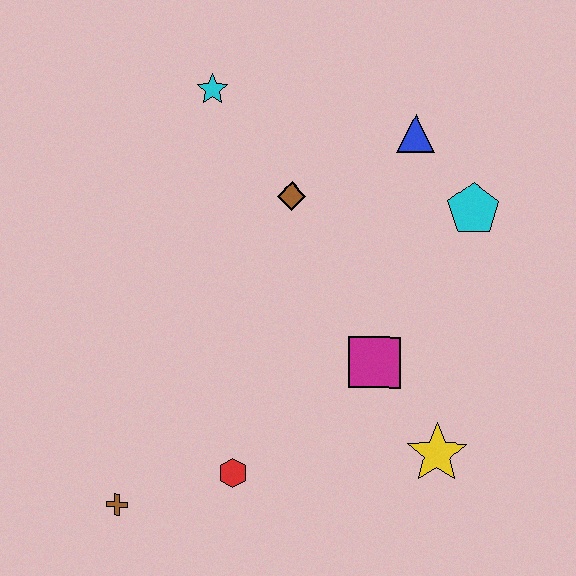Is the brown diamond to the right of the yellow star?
No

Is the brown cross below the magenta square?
Yes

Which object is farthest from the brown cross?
The blue triangle is farthest from the brown cross.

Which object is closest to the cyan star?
The brown diamond is closest to the cyan star.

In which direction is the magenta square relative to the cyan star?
The magenta square is below the cyan star.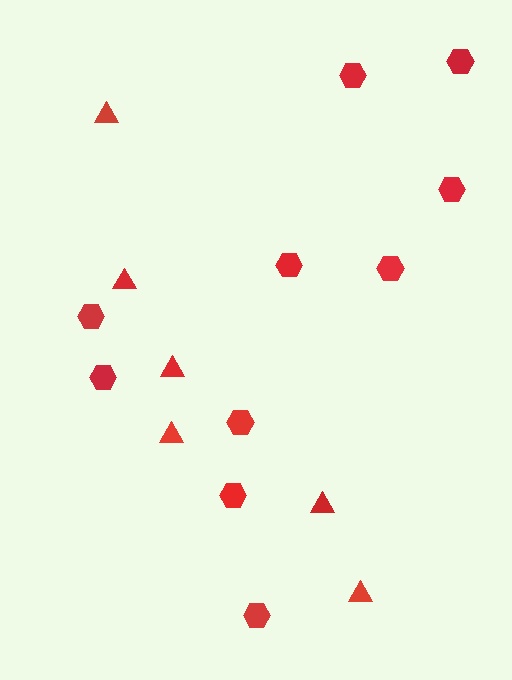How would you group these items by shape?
There are 2 groups: one group of hexagons (10) and one group of triangles (6).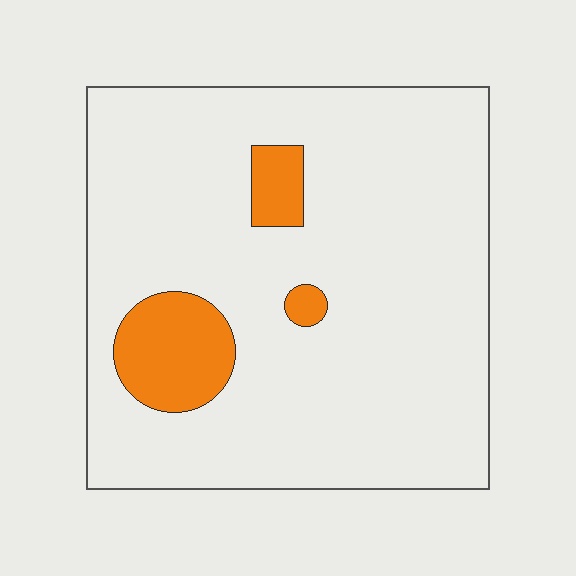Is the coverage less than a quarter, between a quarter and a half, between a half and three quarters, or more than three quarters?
Less than a quarter.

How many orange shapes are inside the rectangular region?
3.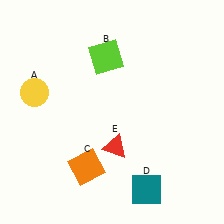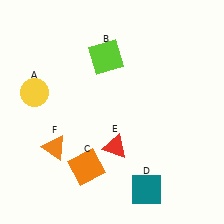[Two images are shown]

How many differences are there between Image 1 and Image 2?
There is 1 difference between the two images.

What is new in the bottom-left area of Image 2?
An orange triangle (F) was added in the bottom-left area of Image 2.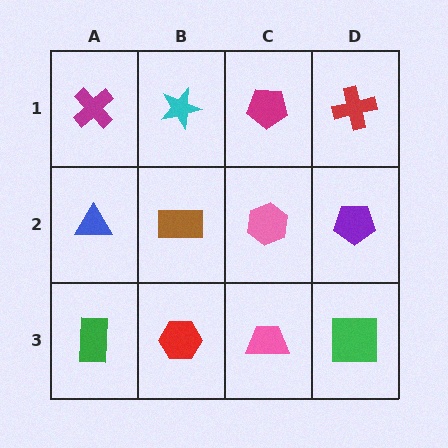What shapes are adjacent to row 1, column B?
A brown rectangle (row 2, column B), a magenta cross (row 1, column A), a magenta pentagon (row 1, column C).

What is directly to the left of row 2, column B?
A blue triangle.